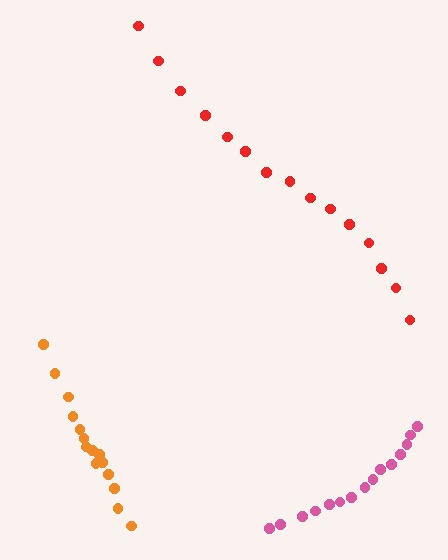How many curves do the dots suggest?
There are 3 distinct paths.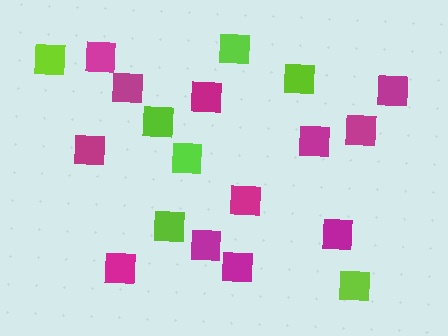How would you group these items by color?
There are 2 groups: one group of magenta squares (12) and one group of lime squares (7).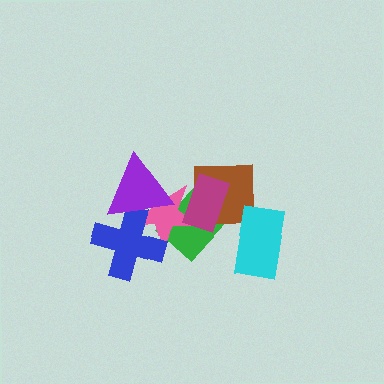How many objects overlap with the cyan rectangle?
1 object overlaps with the cyan rectangle.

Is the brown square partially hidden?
Yes, it is partially covered by another shape.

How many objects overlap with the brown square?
2 objects overlap with the brown square.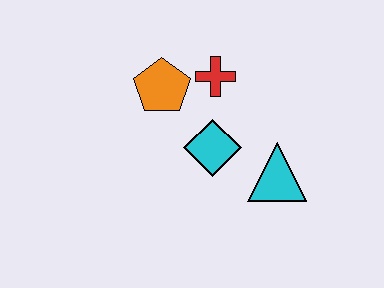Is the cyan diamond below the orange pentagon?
Yes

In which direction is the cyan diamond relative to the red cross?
The cyan diamond is below the red cross.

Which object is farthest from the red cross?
The cyan triangle is farthest from the red cross.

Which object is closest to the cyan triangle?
The cyan diamond is closest to the cyan triangle.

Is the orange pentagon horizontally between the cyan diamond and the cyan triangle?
No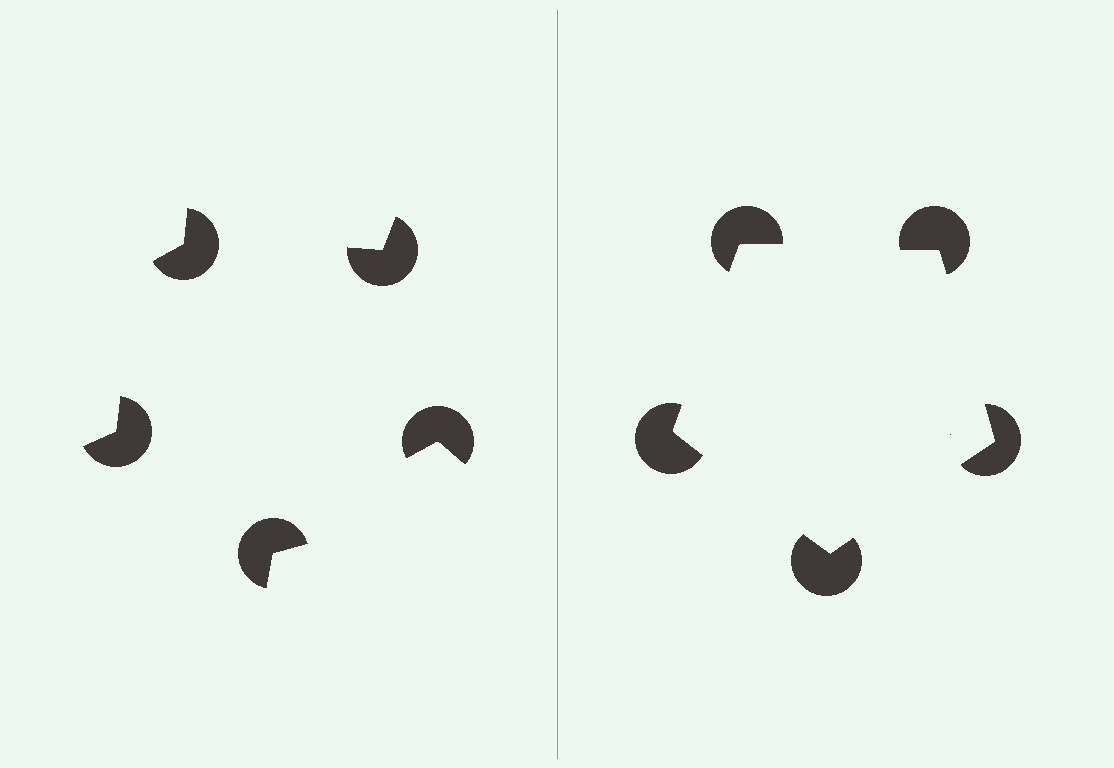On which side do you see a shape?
An illusory pentagon appears on the right side. On the left side the wedge cuts are rotated, so no coherent shape forms.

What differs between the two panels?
The pac-man discs are positioned identically on both sides; only the wedge orientations differ. On the right they align to a pentagon; on the left they are misaligned.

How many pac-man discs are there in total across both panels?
10 — 5 on each side.